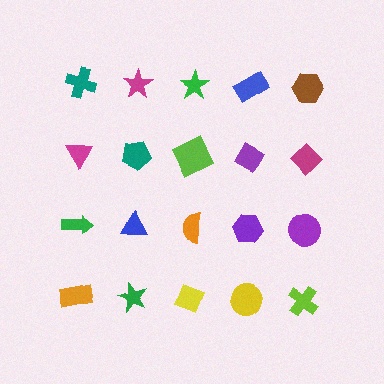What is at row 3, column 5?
A purple circle.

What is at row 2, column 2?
A teal pentagon.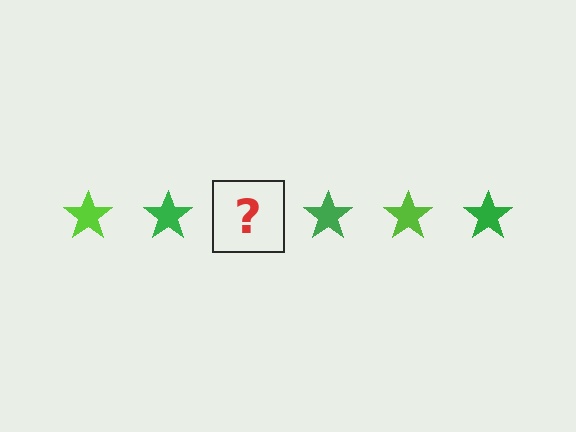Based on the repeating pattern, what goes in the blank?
The blank should be a lime star.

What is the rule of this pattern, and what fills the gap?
The rule is that the pattern cycles through lime, green stars. The gap should be filled with a lime star.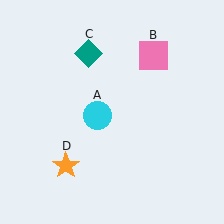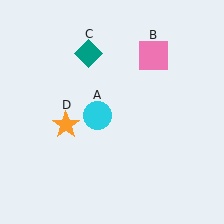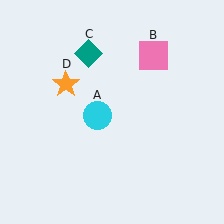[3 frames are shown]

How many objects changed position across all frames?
1 object changed position: orange star (object D).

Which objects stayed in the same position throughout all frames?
Cyan circle (object A) and pink square (object B) and teal diamond (object C) remained stationary.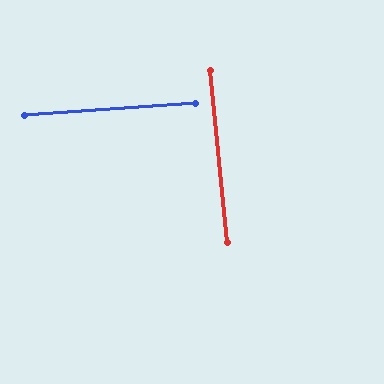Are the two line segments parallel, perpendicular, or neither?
Perpendicular — they meet at approximately 89°.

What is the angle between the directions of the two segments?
Approximately 89 degrees.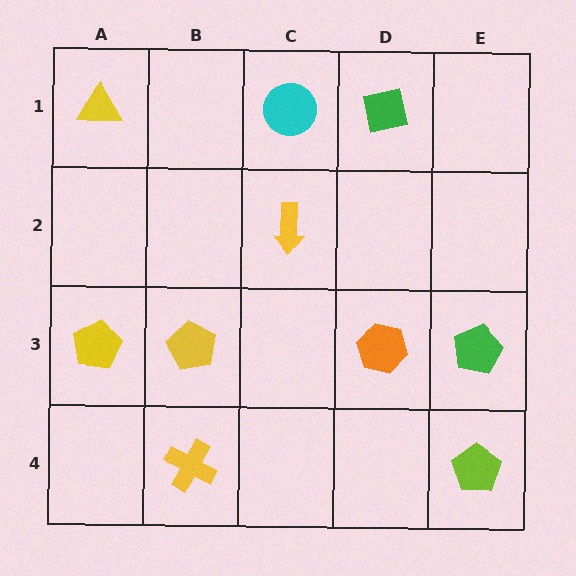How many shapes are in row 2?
1 shape.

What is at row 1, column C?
A cyan circle.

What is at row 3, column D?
An orange hexagon.